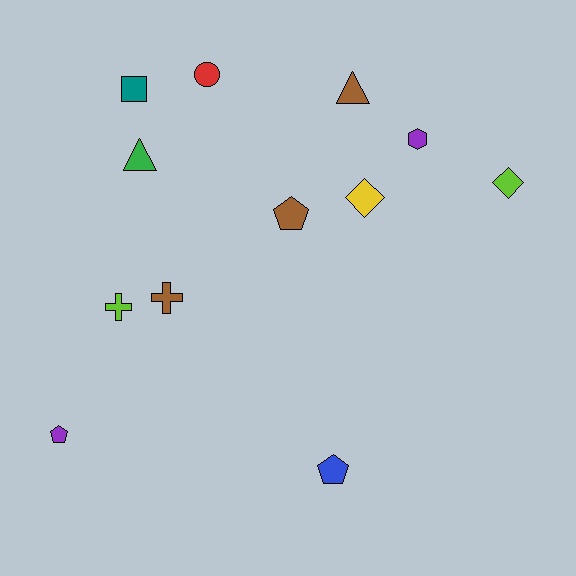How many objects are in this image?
There are 12 objects.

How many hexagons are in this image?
There is 1 hexagon.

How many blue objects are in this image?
There is 1 blue object.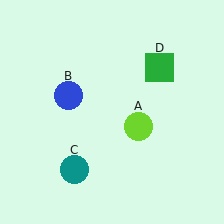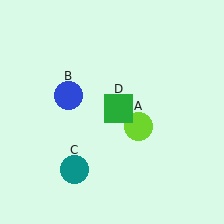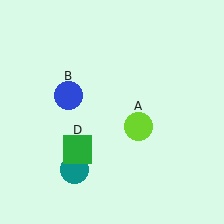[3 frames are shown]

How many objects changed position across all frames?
1 object changed position: green square (object D).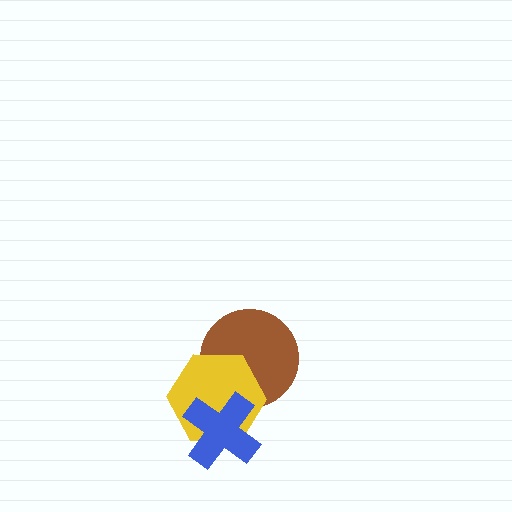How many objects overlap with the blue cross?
2 objects overlap with the blue cross.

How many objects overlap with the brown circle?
2 objects overlap with the brown circle.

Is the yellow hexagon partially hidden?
Yes, it is partially covered by another shape.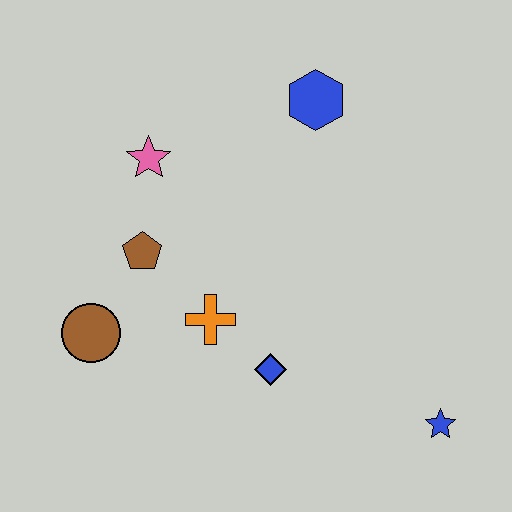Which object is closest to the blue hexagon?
The pink star is closest to the blue hexagon.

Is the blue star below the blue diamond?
Yes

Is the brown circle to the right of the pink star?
No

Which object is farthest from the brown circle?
The blue star is farthest from the brown circle.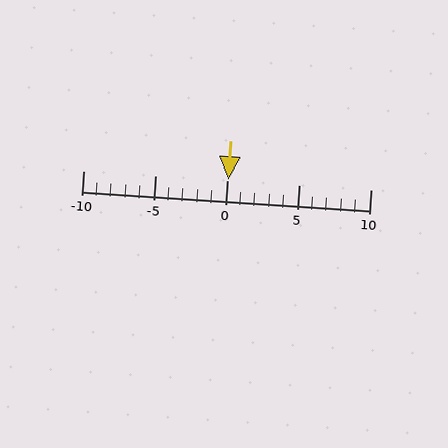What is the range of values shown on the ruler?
The ruler shows values from -10 to 10.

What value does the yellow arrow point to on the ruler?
The yellow arrow points to approximately 0.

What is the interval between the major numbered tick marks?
The major tick marks are spaced 5 units apart.